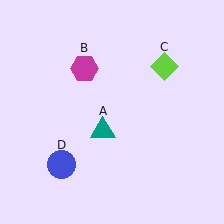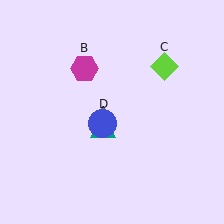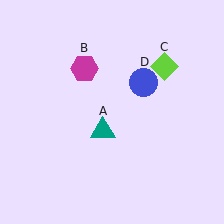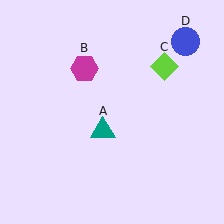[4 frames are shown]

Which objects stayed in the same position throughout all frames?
Teal triangle (object A) and magenta hexagon (object B) and lime diamond (object C) remained stationary.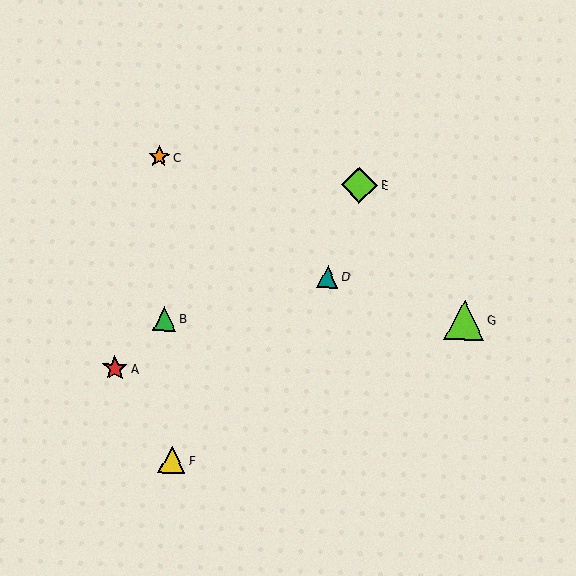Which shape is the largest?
The lime triangle (labeled G) is the largest.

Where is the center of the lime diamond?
The center of the lime diamond is at (359, 185).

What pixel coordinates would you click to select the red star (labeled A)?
Click at (115, 368) to select the red star A.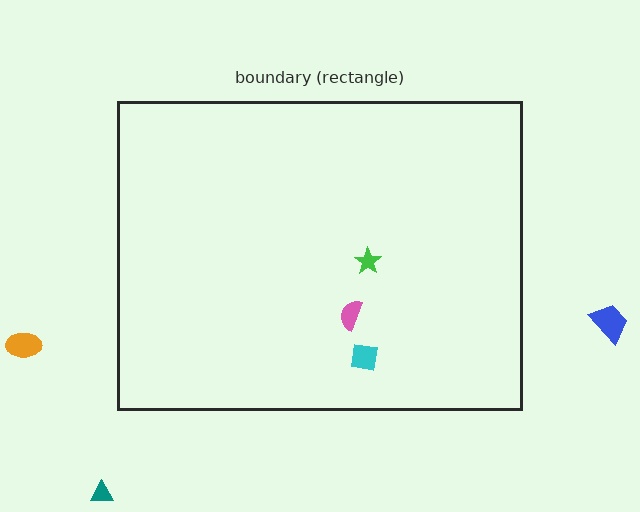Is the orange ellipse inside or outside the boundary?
Outside.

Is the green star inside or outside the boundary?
Inside.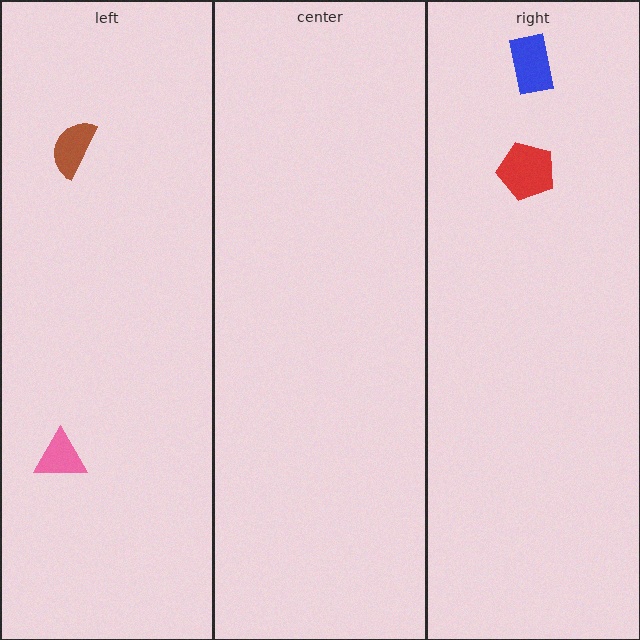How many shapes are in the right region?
2.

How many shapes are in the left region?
2.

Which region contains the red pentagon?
The right region.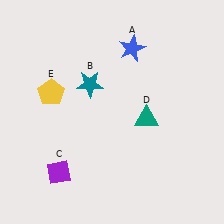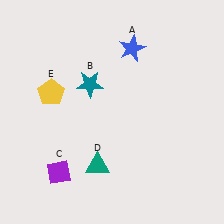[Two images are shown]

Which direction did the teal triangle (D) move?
The teal triangle (D) moved left.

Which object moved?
The teal triangle (D) moved left.